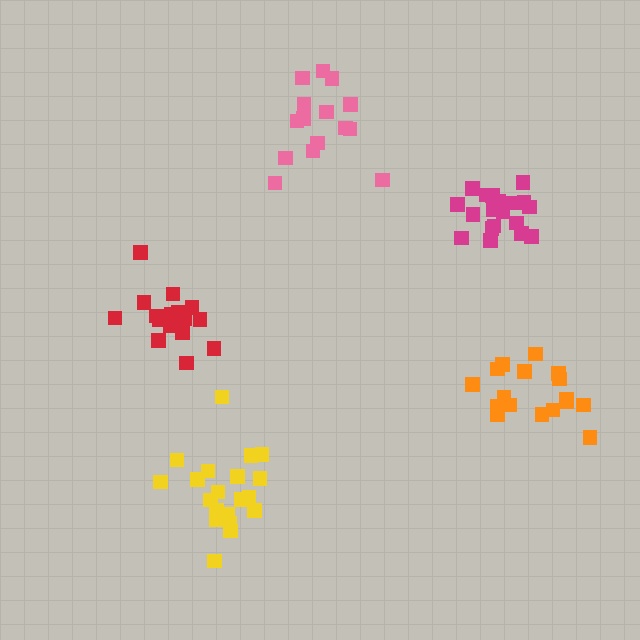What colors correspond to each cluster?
The clusters are colored: pink, orange, magenta, yellow, red.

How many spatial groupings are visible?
There are 5 spatial groupings.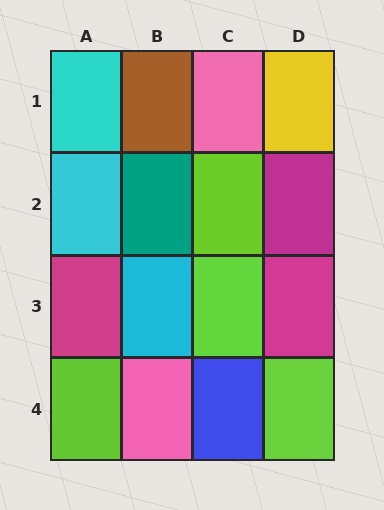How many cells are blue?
1 cell is blue.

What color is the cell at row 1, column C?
Pink.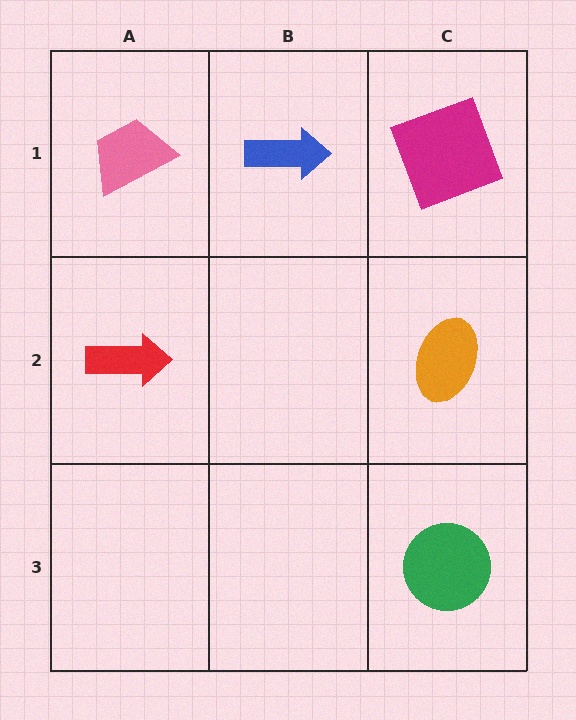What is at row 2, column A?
A red arrow.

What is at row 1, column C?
A magenta square.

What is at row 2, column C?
An orange ellipse.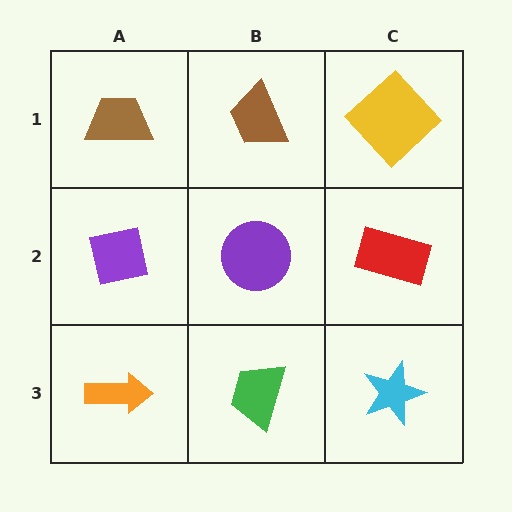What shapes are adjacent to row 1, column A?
A purple square (row 2, column A), a brown trapezoid (row 1, column B).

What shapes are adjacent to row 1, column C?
A red rectangle (row 2, column C), a brown trapezoid (row 1, column B).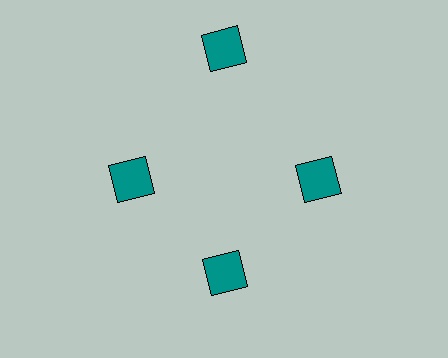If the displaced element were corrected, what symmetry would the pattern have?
It would have 4-fold rotational symmetry — the pattern would map onto itself every 90 degrees.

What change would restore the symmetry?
The symmetry would be restored by moving it inward, back onto the ring so that all 4 squares sit at equal angles and equal distance from the center.